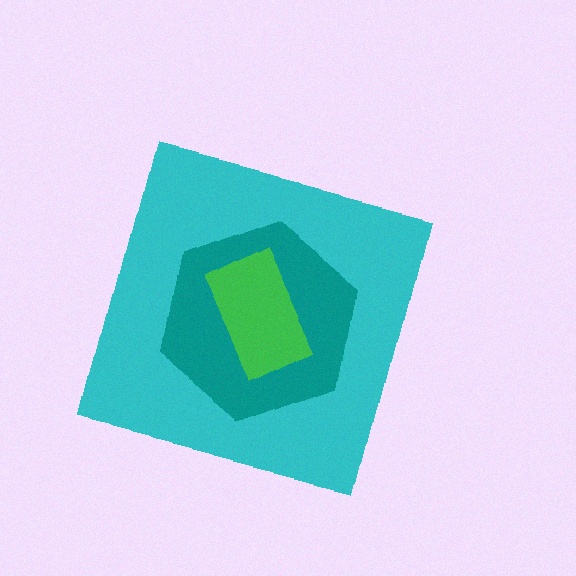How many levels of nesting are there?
3.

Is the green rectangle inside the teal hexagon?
Yes.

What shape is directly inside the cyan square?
The teal hexagon.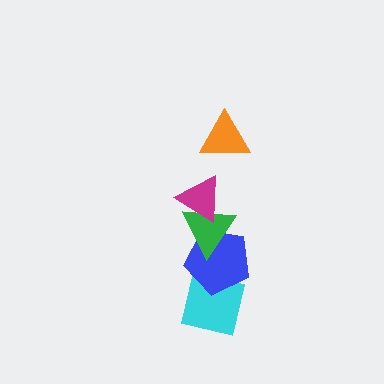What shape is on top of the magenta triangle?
The orange triangle is on top of the magenta triangle.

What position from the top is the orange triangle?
The orange triangle is 1st from the top.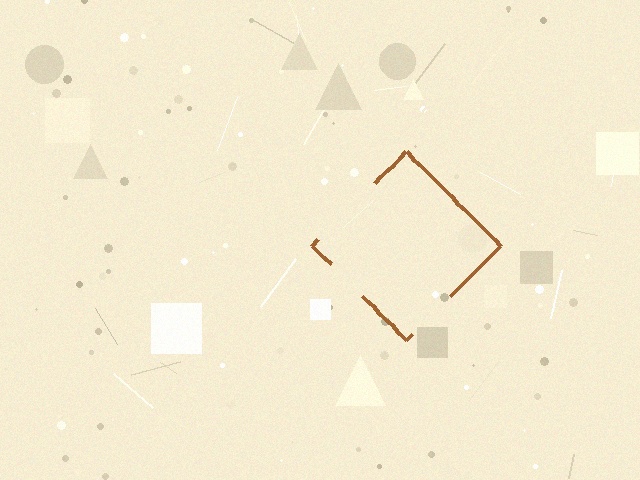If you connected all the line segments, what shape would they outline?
They would outline a diamond.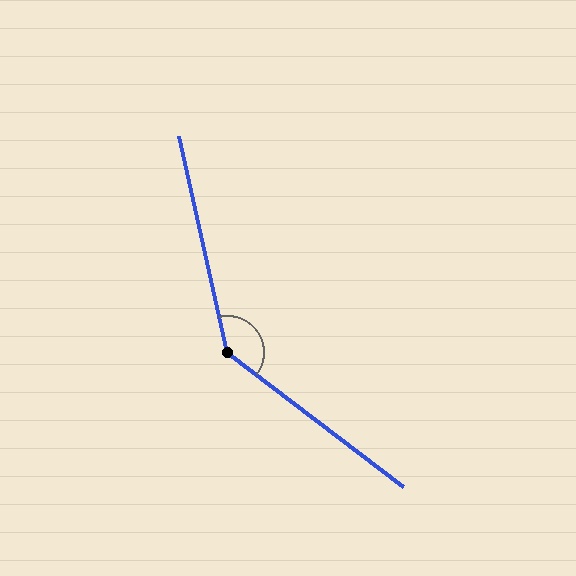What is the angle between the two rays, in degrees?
Approximately 140 degrees.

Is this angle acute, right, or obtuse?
It is obtuse.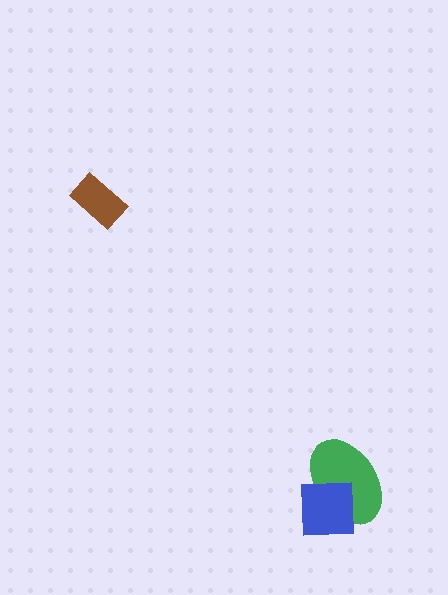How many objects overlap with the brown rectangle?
0 objects overlap with the brown rectangle.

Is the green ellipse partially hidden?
Yes, it is partially covered by another shape.